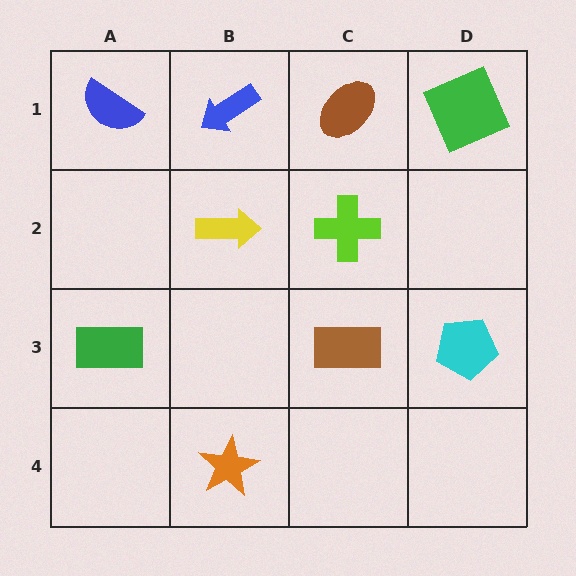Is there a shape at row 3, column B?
No, that cell is empty.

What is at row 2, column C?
A lime cross.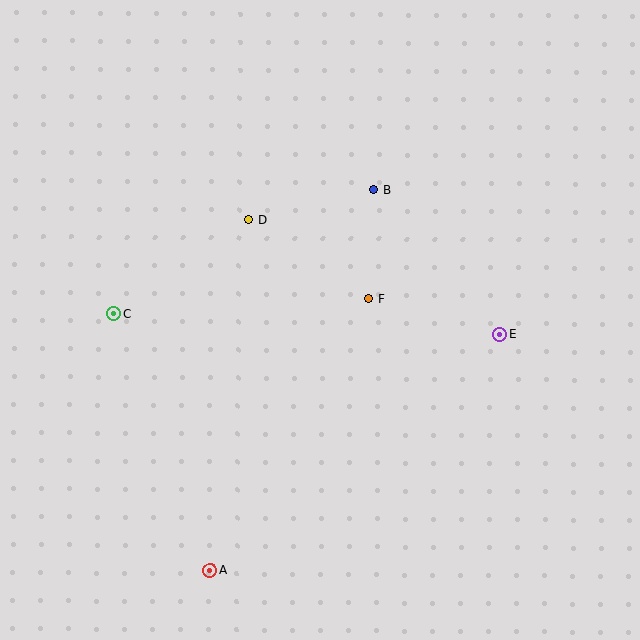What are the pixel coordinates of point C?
Point C is at (114, 313).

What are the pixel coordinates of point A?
Point A is at (210, 571).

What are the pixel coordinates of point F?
Point F is at (369, 299).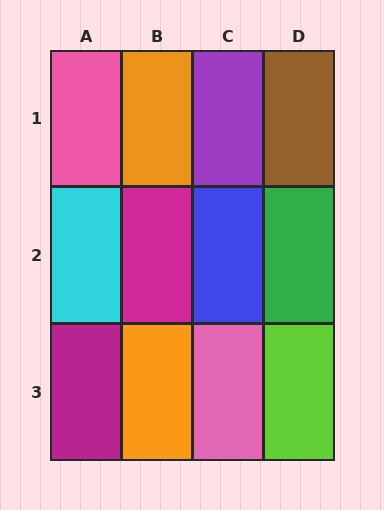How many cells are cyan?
1 cell is cyan.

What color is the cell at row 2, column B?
Magenta.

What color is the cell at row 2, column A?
Cyan.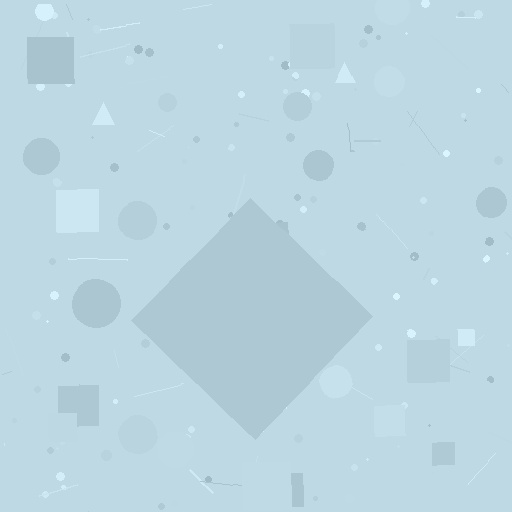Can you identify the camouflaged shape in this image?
The camouflaged shape is a diamond.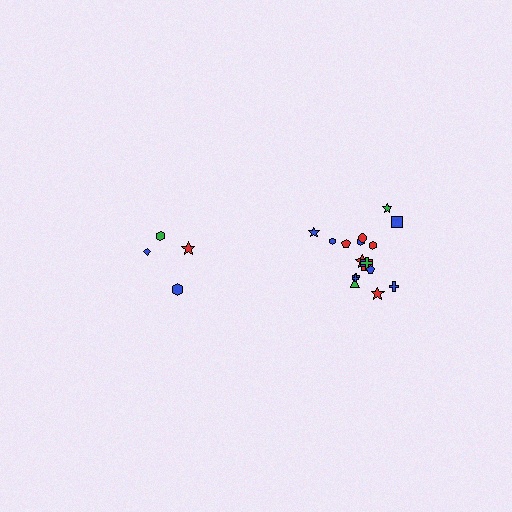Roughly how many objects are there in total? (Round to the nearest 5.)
Roughly 20 objects in total.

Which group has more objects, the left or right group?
The right group.